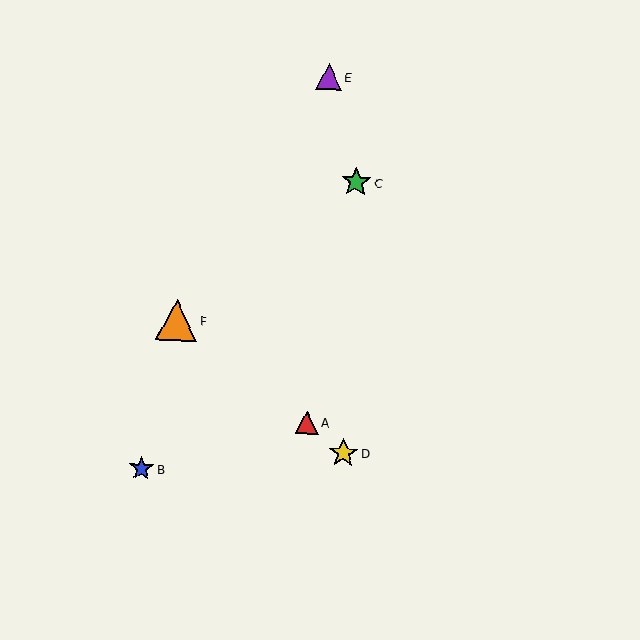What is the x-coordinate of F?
Object F is at x≈177.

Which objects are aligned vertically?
Objects C, D are aligned vertically.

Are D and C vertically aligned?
Yes, both are at x≈343.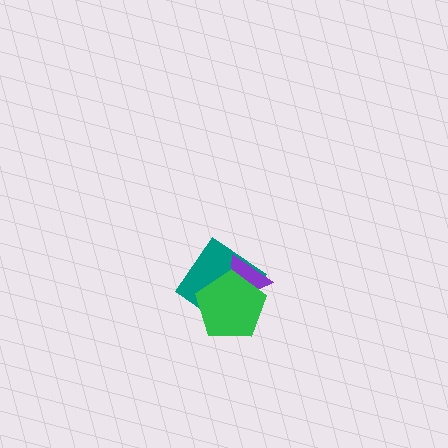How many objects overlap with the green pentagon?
2 objects overlap with the green pentagon.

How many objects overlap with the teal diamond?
2 objects overlap with the teal diamond.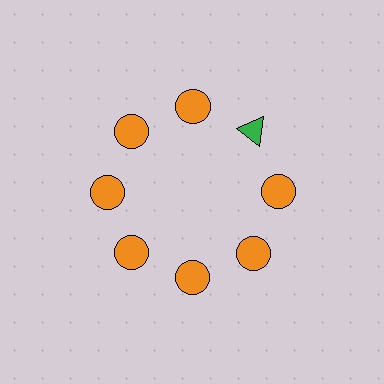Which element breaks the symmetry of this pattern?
The green triangle at roughly the 2 o'clock position breaks the symmetry. All other shapes are orange circles.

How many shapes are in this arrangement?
There are 8 shapes arranged in a ring pattern.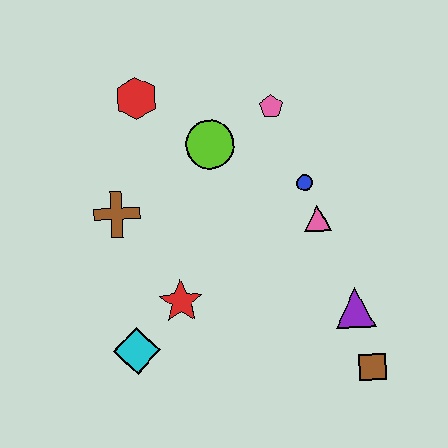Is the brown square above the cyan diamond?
No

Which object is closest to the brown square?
The purple triangle is closest to the brown square.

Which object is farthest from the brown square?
The red hexagon is farthest from the brown square.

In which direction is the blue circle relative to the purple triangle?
The blue circle is above the purple triangle.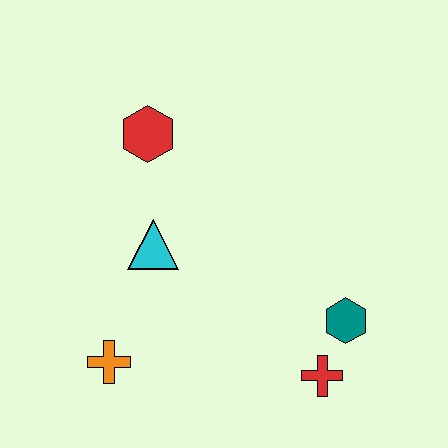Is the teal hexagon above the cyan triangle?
No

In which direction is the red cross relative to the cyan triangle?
The red cross is to the right of the cyan triangle.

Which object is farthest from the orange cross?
The teal hexagon is farthest from the orange cross.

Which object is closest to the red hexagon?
The cyan triangle is closest to the red hexagon.